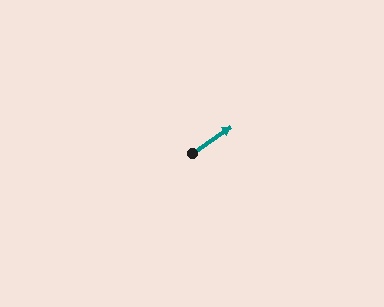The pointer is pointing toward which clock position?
Roughly 2 o'clock.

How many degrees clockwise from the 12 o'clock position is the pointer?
Approximately 55 degrees.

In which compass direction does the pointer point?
Northeast.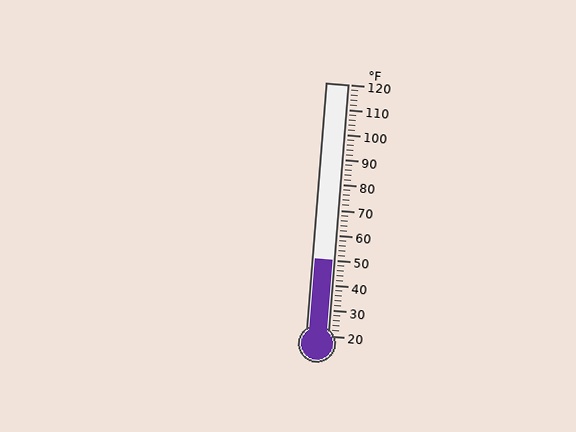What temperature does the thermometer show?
The thermometer shows approximately 50°F.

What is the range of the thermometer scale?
The thermometer scale ranges from 20°F to 120°F.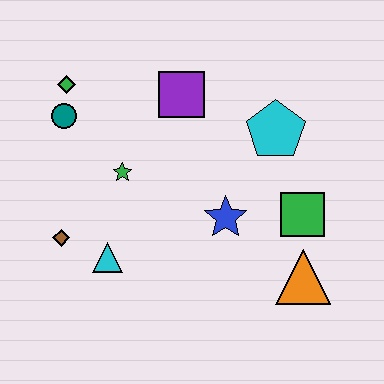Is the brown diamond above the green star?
No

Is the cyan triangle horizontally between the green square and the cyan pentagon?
No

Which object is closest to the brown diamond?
The cyan triangle is closest to the brown diamond.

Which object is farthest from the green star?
The orange triangle is farthest from the green star.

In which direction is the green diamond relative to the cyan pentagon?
The green diamond is to the left of the cyan pentagon.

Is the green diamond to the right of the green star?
No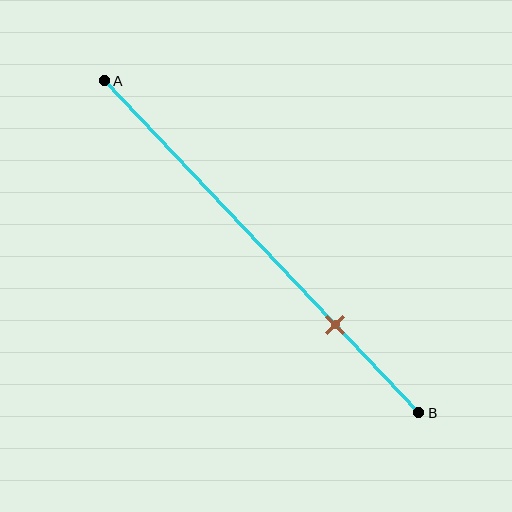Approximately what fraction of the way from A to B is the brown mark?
The brown mark is approximately 75% of the way from A to B.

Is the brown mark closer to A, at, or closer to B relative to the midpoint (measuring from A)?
The brown mark is closer to point B than the midpoint of segment AB.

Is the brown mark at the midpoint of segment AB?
No, the mark is at about 75% from A, not at the 50% midpoint.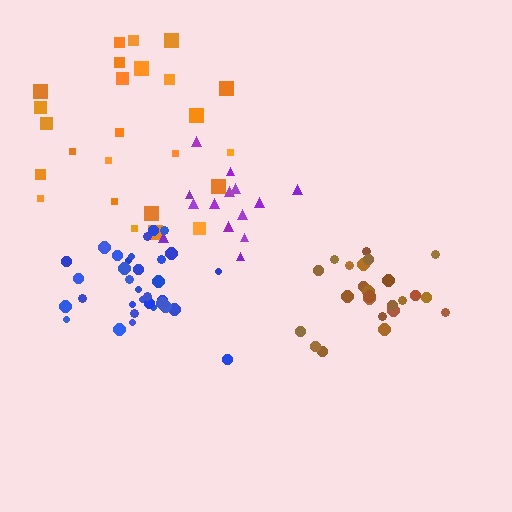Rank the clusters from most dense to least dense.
blue, brown, purple, orange.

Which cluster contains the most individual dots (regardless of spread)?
Blue (33).